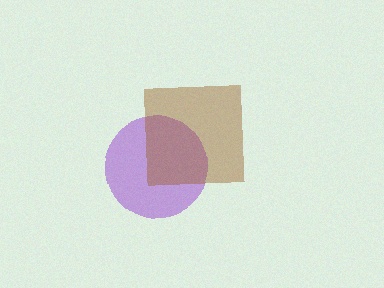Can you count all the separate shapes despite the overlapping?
Yes, there are 2 separate shapes.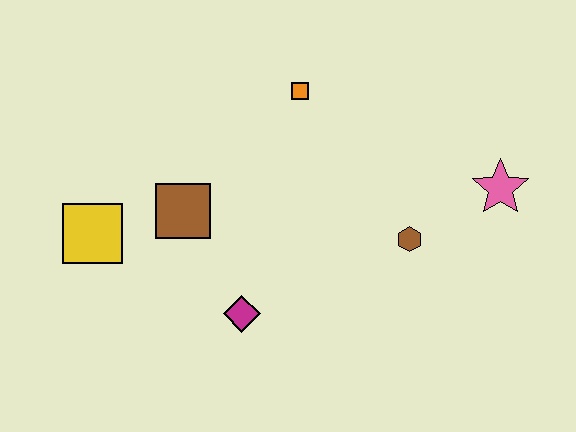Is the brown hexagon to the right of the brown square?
Yes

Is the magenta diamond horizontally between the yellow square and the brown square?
No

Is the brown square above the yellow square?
Yes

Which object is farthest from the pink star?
The yellow square is farthest from the pink star.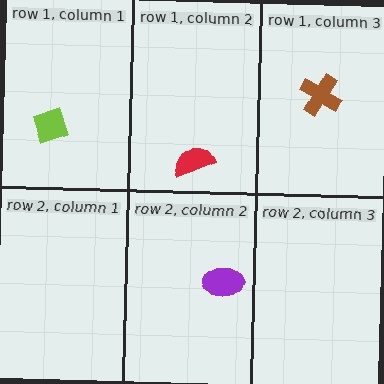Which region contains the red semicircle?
The row 1, column 2 region.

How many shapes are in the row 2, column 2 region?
1.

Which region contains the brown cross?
The row 1, column 3 region.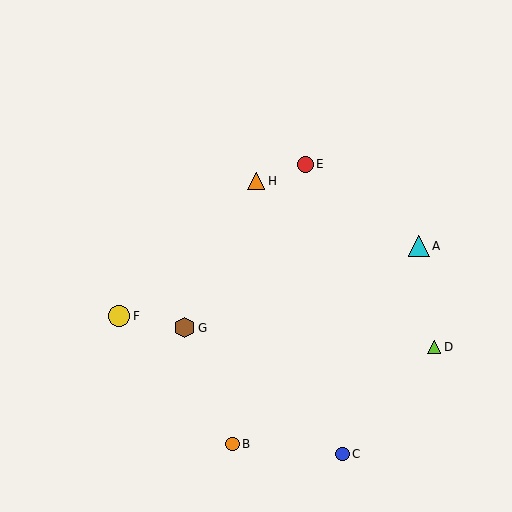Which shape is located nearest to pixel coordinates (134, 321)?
The yellow circle (labeled F) at (119, 316) is nearest to that location.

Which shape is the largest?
The yellow circle (labeled F) is the largest.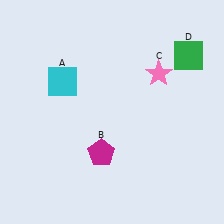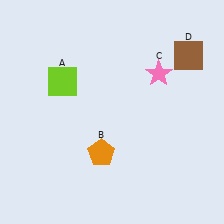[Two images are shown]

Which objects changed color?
A changed from cyan to lime. B changed from magenta to orange. D changed from green to brown.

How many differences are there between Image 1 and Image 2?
There are 3 differences between the two images.